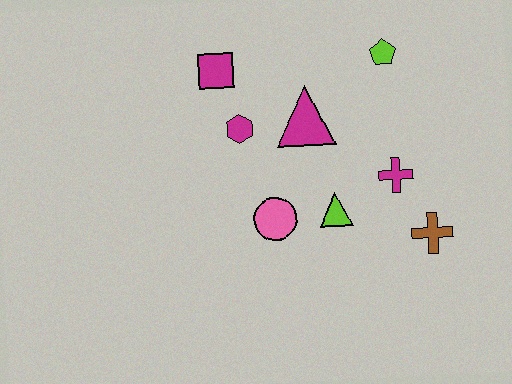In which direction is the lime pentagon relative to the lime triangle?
The lime pentagon is above the lime triangle.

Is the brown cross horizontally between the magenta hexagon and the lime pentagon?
No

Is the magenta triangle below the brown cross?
No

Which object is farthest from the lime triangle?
The magenta square is farthest from the lime triangle.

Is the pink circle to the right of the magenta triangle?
No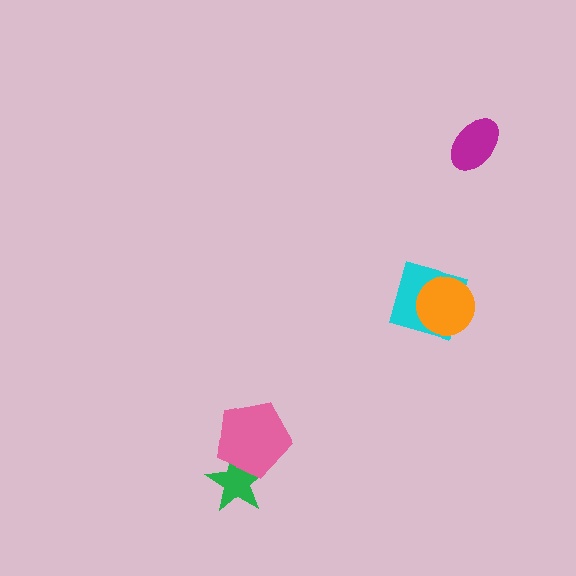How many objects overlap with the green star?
1 object overlaps with the green star.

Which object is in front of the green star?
The pink pentagon is in front of the green star.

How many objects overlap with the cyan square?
1 object overlaps with the cyan square.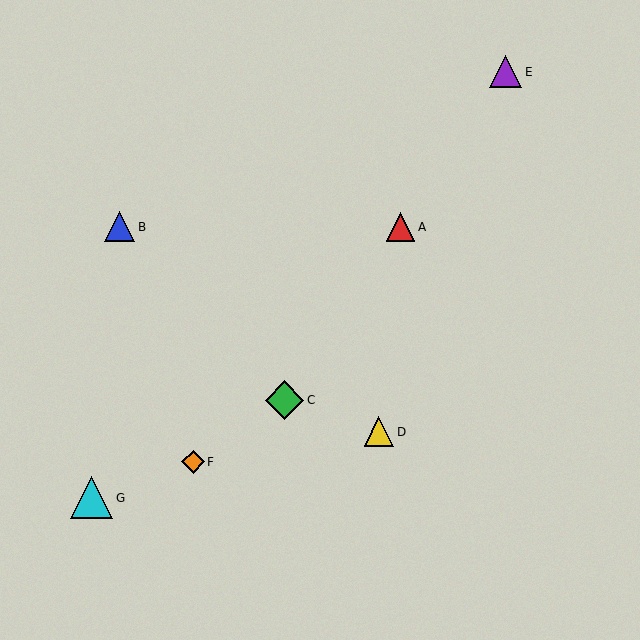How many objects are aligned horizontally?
2 objects (A, B) are aligned horizontally.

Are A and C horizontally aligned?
No, A is at y≈227 and C is at y≈400.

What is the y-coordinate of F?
Object F is at y≈462.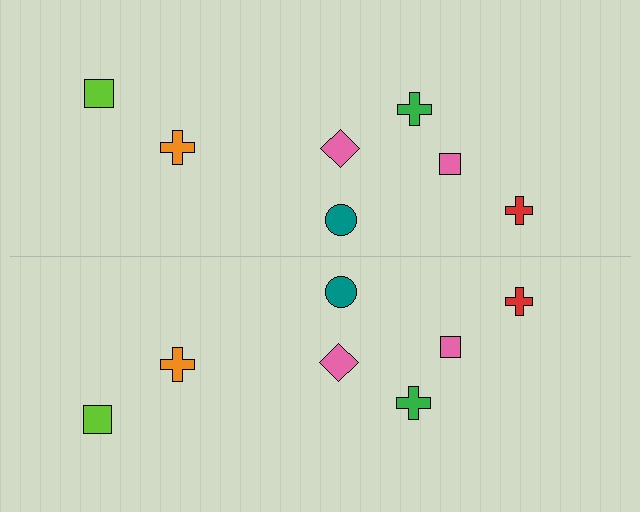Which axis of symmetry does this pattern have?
The pattern has a horizontal axis of symmetry running through the center of the image.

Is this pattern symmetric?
Yes, this pattern has bilateral (reflection) symmetry.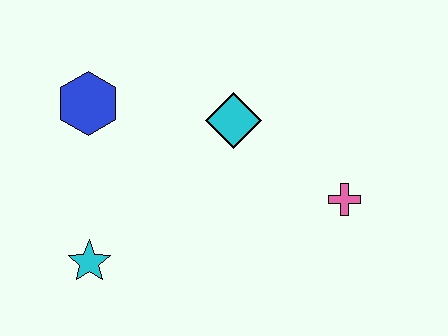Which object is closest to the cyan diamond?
The pink cross is closest to the cyan diamond.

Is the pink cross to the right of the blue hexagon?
Yes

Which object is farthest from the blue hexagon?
The pink cross is farthest from the blue hexagon.